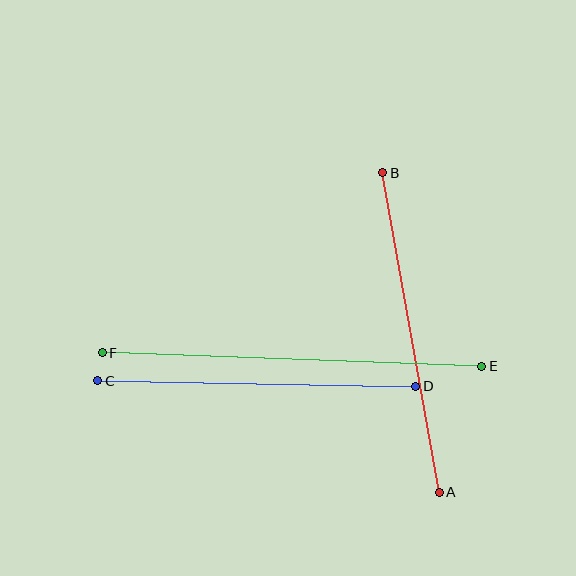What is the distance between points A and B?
The distance is approximately 325 pixels.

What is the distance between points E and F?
The distance is approximately 379 pixels.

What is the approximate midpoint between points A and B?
The midpoint is at approximately (411, 333) pixels.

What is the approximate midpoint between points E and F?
The midpoint is at approximately (292, 359) pixels.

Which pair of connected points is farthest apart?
Points E and F are farthest apart.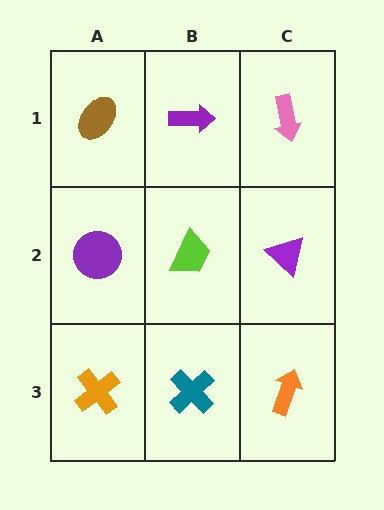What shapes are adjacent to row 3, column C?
A purple triangle (row 2, column C), a teal cross (row 3, column B).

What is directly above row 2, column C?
A pink arrow.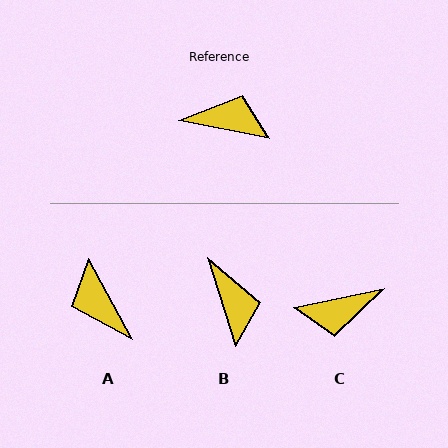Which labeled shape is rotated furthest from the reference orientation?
C, about 157 degrees away.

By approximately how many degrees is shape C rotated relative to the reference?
Approximately 157 degrees clockwise.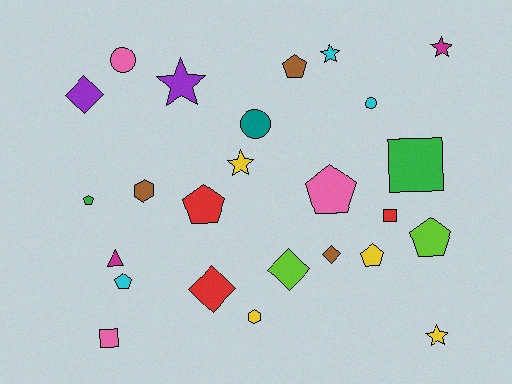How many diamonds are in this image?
There are 4 diamonds.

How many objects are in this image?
There are 25 objects.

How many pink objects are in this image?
There are 3 pink objects.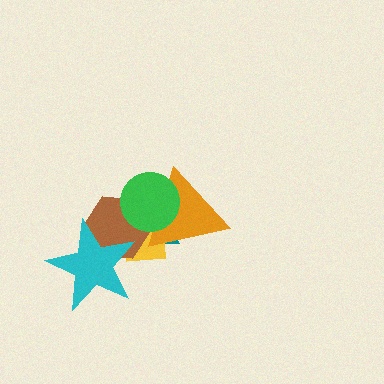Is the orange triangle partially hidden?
Yes, it is partially covered by another shape.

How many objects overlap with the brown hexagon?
5 objects overlap with the brown hexagon.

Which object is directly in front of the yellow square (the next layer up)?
The orange triangle is directly in front of the yellow square.